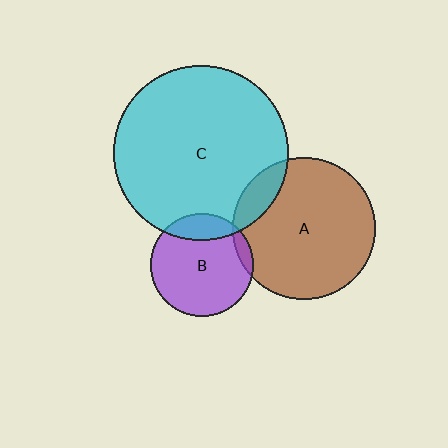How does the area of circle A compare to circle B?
Approximately 1.9 times.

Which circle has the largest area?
Circle C (cyan).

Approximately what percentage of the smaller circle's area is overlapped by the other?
Approximately 5%.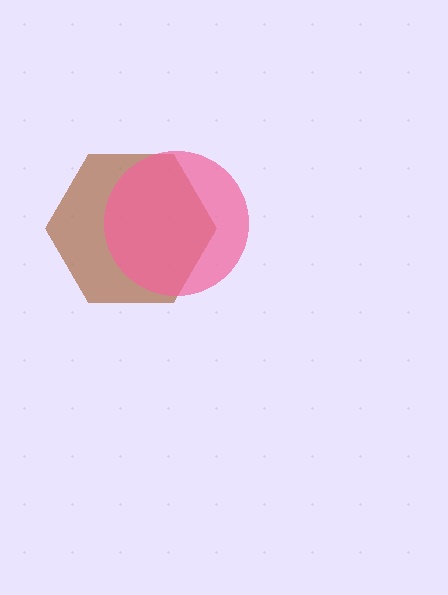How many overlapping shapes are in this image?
There are 2 overlapping shapes in the image.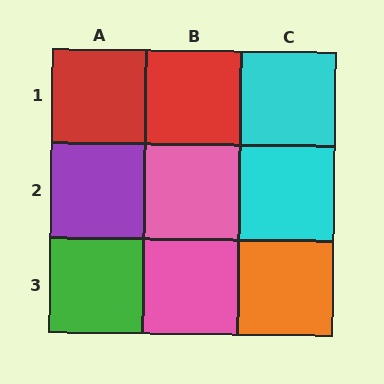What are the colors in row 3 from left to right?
Green, pink, orange.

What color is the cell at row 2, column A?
Purple.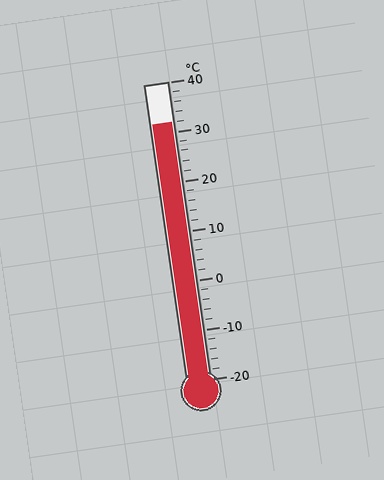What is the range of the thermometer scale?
The thermometer scale ranges from -20°C to 40°C.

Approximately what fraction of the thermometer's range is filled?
The thermometer is filled to approximately 85% of its range.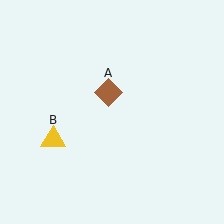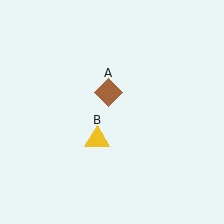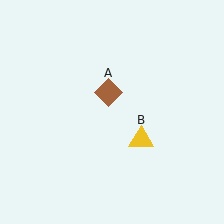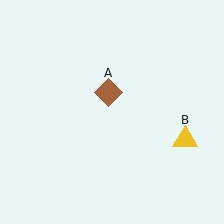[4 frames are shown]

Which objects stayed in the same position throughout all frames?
Brown diamond (object A) remained stationary.